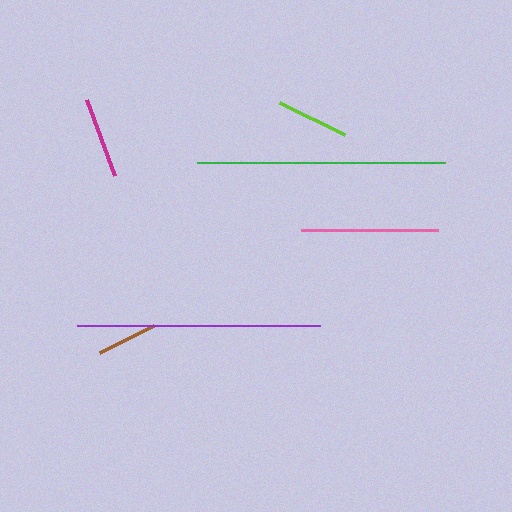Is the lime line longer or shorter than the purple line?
The purple line is longer than the lime line.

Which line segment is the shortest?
The brown line is the shortest at approximately 61 pixels.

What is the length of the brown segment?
The brown segment is approximately 61 pixels long.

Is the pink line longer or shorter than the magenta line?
The pink line is longer than the magenta line.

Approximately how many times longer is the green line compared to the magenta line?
The green line is approximately 3.0 times the length of the magenta line.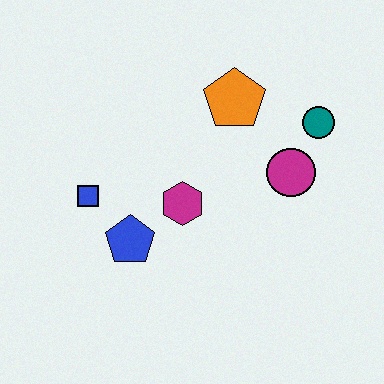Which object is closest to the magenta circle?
The teal circle is closest to the magenta circle.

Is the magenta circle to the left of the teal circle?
Yes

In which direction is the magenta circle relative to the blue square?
The magenta circle is to the right of the blue square.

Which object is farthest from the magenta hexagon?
The teal circle is farthest from the magenta hexagon.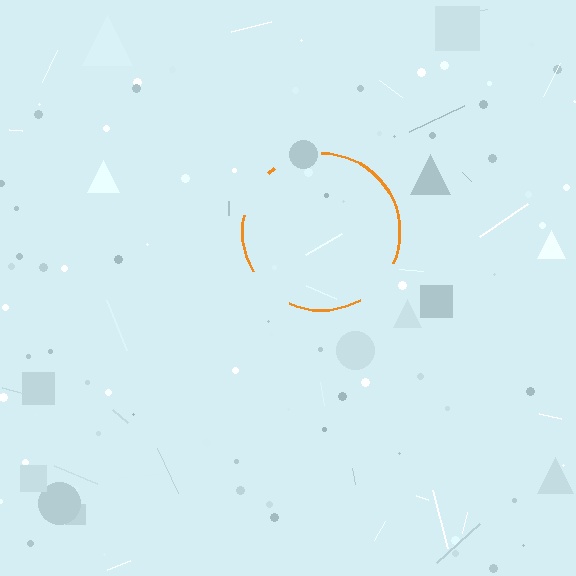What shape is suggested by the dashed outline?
The dashed outline suggests a circle.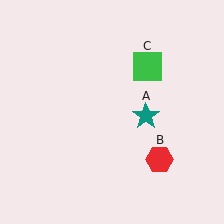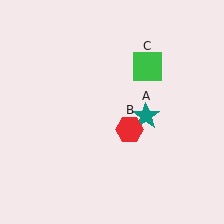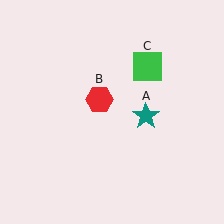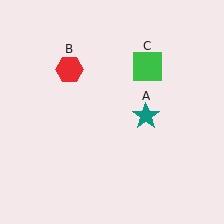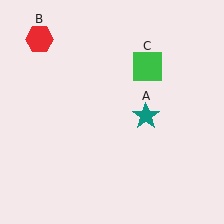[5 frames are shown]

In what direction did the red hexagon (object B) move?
The red hexagon (object B) moved up and to the left.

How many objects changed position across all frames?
1 object changed position: red hexagon (object B).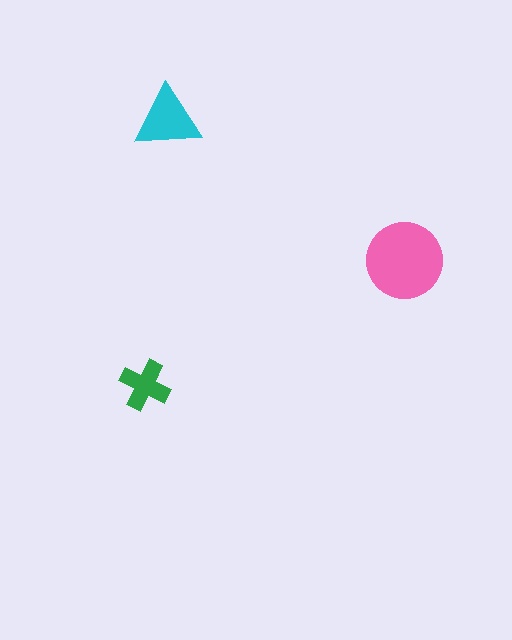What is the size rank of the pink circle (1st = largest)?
1st.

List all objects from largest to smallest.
The pink circle, the cyan triangle, the green cross.